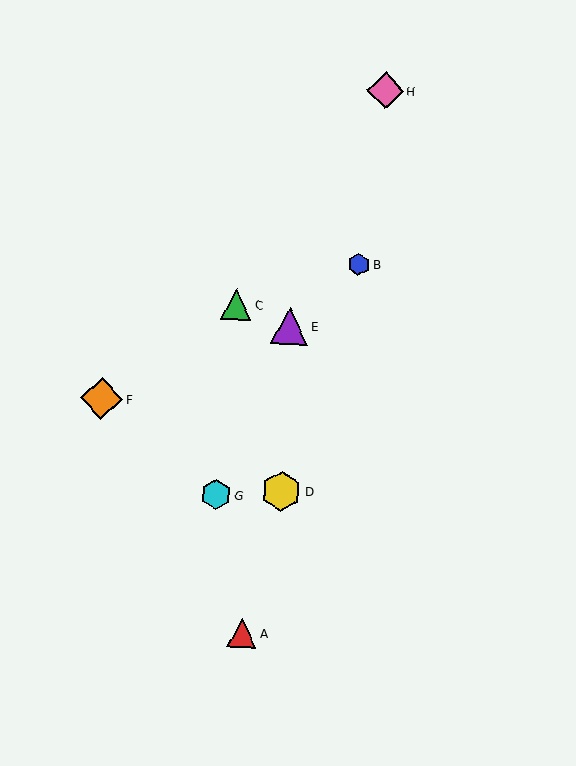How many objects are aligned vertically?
2 objects (D, E) are aligned vertically.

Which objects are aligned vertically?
Objects D, E are aligned vertically.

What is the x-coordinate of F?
Object F is at x≈102.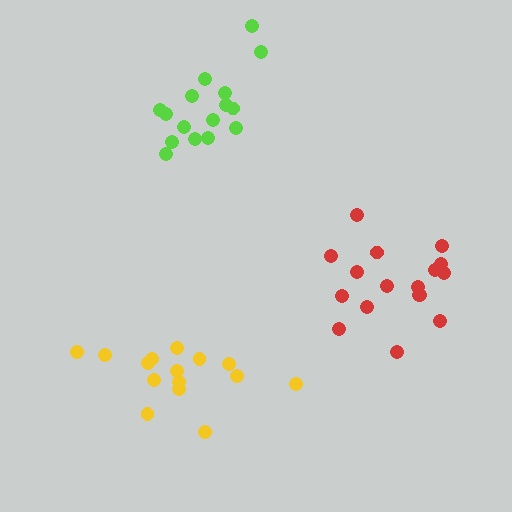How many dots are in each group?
Group 1: 17 dots, Group 2: 15 dots, Group 3: 16 dots (48 total).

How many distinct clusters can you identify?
There are 3 distinct clusters.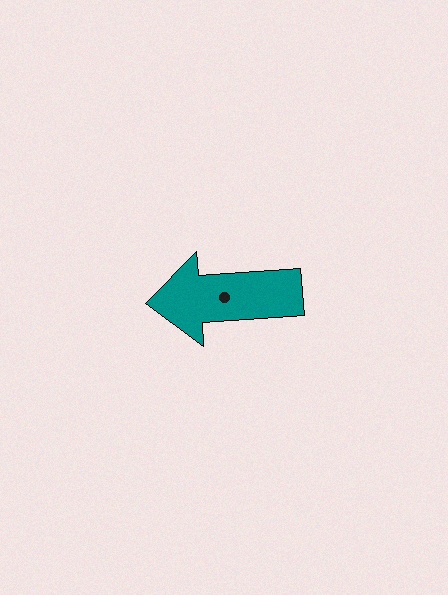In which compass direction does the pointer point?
West.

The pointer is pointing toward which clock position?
Roughly 9 o'clock.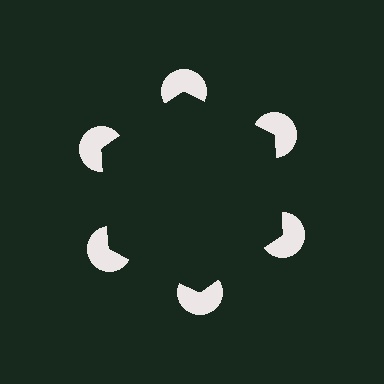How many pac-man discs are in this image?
There are 6 — one at each vertex of the illusory hexagon.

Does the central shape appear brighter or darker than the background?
It typically appears slightly darker than the background, even though no actual brightness change is drawn.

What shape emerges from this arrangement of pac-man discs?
An illusory hexagon — its edges are inferred from the aligned wedge cuts in the pac-man discs, not physically drawn.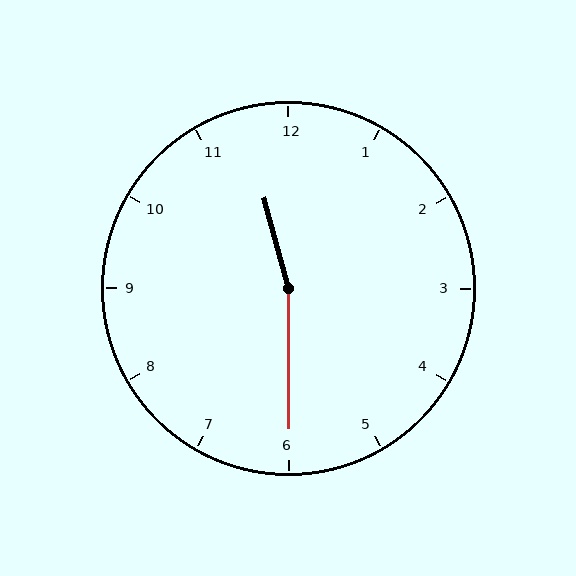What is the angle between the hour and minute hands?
Approximately 165 degrees.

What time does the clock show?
11:30.